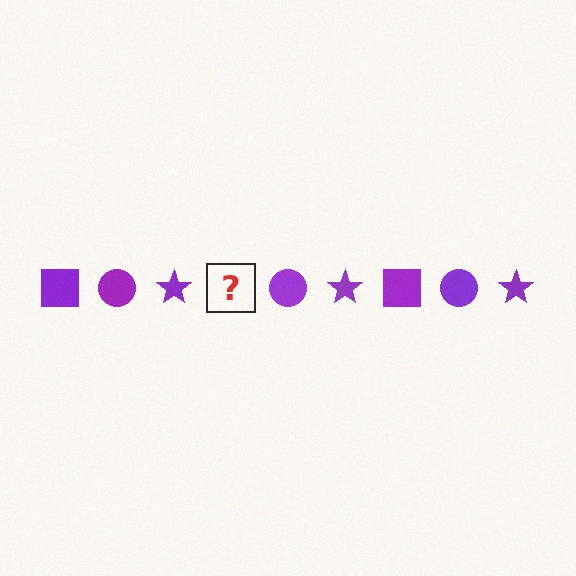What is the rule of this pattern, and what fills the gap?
The rule is that the pattern cycles through square, circle, star shapes in purple. The gap should be filled with a purple square.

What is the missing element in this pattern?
The missing element is a purple square.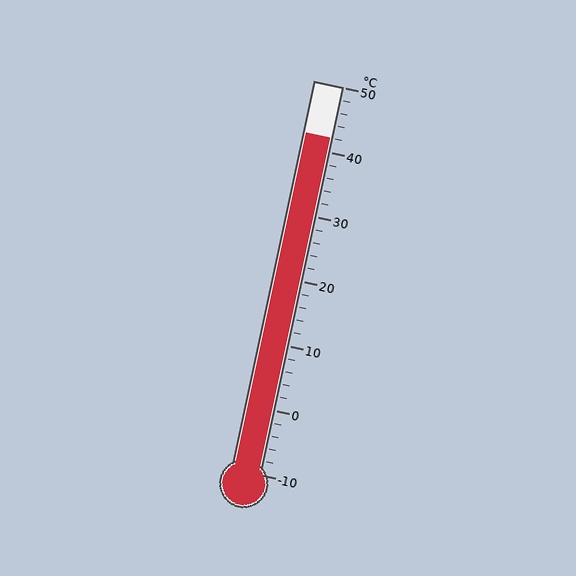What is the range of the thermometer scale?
The thermometer scale ranges from -10°C to 50°C.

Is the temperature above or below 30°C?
The temperature is above 30°C.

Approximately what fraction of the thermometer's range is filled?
The thermometer is filled to approximately 85% of its range.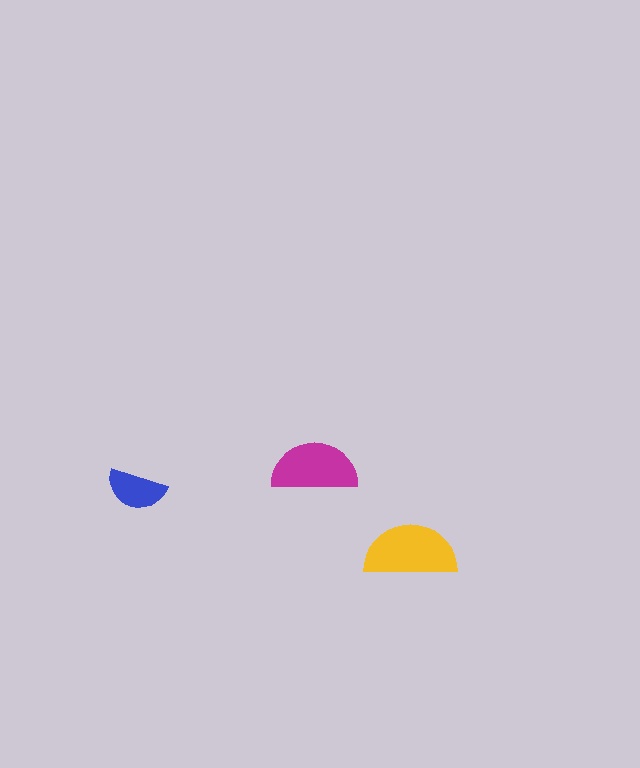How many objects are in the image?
There are 3 objects in the image.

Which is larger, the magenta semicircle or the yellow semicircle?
The yellow one.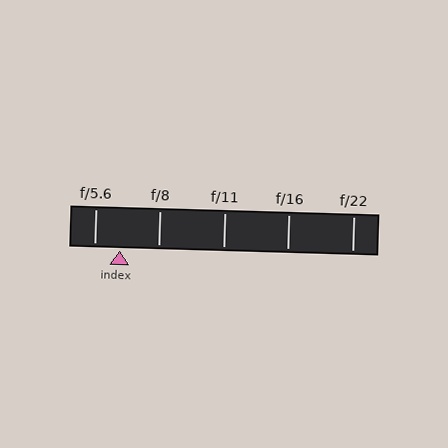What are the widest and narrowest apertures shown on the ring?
The widest aperture shown is f/5.6 and the narrowest is f/22.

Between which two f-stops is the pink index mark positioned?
The index mark is between f/5.6 and f/8.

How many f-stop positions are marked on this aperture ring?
There are 5 f-stop positions marked.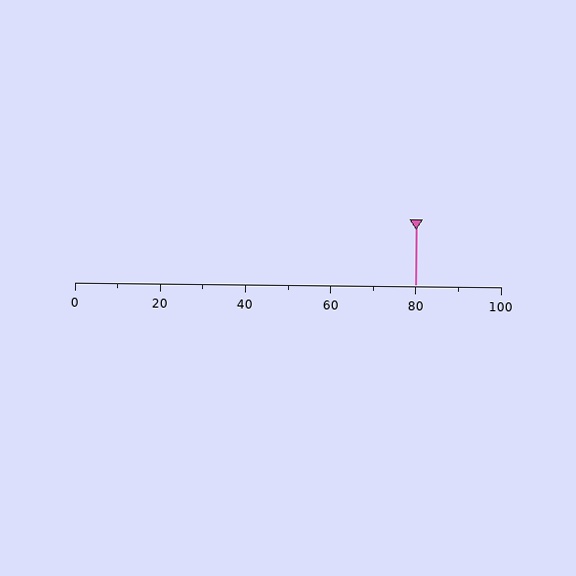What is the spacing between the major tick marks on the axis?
The major ticks are spaced 20 apart.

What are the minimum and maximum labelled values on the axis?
The axis runs from 0 to 100.